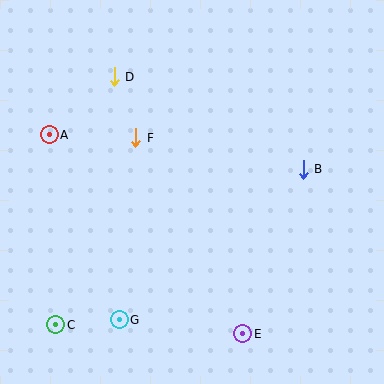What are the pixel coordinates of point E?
Point E is at (243, 334).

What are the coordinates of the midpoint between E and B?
The midpoint between E and B is at (273, 252).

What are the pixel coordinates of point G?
Point G is at (119, 320).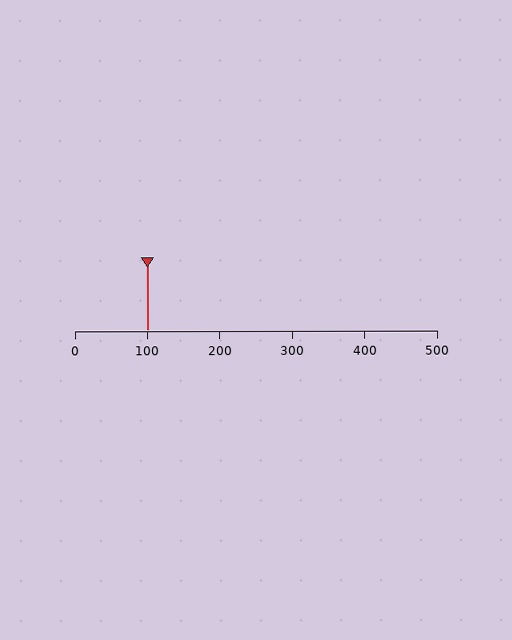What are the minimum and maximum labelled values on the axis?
The axis runs from 0 to 500.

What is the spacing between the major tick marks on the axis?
The major ticks are spaced 100 apart.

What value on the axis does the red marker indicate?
The marker indicates approximately 100.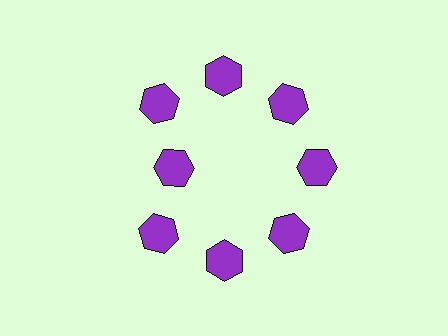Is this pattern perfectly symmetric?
No. The 8 purple hexagons are arranged in a ring, but one element near the 9 o'clock position is pulled inward toward the center, breaking the 8-fold rotational symmetry.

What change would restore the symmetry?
The symmetry would be restored by moving it outward, back onto the ring so that all 8 hexagons sit at equal angles and equal distance from the center.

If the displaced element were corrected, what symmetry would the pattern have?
It would have 8-fold rotational symmetry — the pattern would map onto itself every 45 degrees.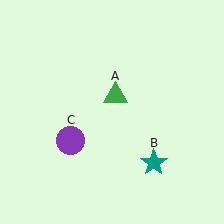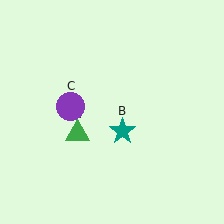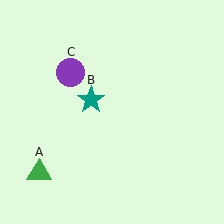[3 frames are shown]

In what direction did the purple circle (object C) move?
The purple circle (object C) moved up.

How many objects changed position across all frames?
3 objects changed position: green triangle (object A), teal star (object B), purple circle (object C).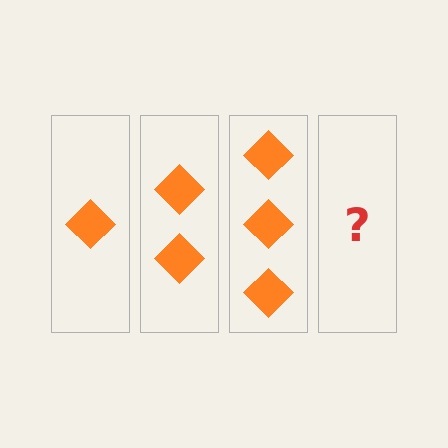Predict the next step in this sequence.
The next step is 4 diamonds.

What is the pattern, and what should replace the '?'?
The pattern is that each step adds one more diamond. The '?' should be 4 diamonds.